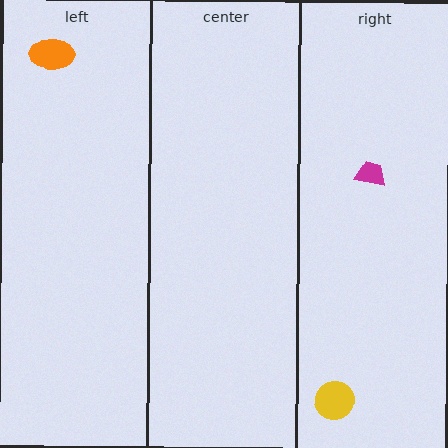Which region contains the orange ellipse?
The left region.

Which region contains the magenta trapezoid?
The right region.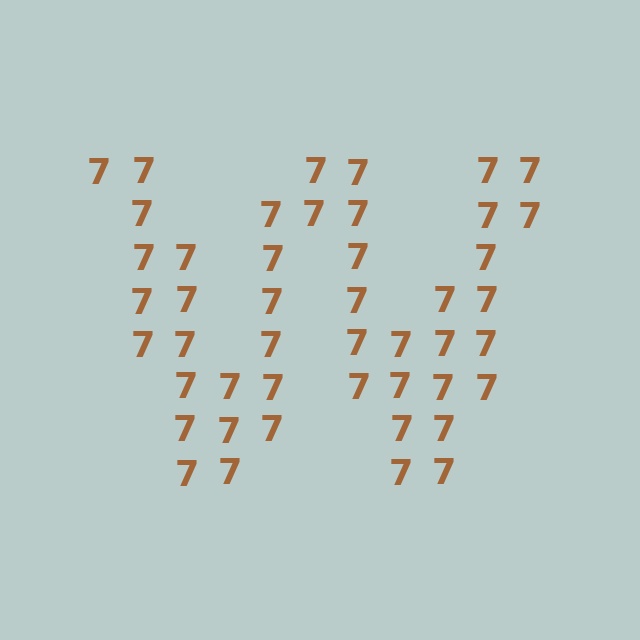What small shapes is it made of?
It is made of small digit 7's.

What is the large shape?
The large shape is the letter W.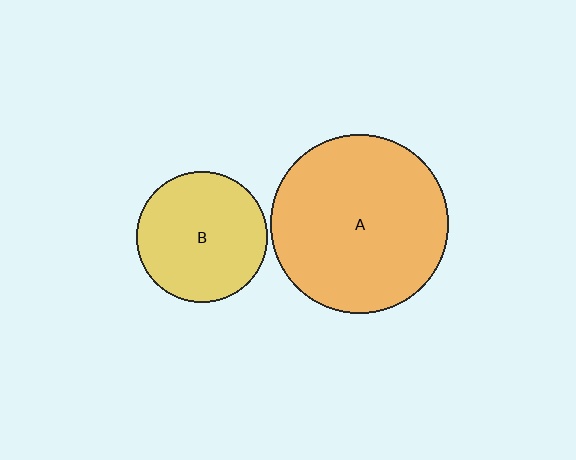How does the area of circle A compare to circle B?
Approximately 1.9 times.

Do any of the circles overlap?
No, none of the circles overlap.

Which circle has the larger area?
Circle A (orange).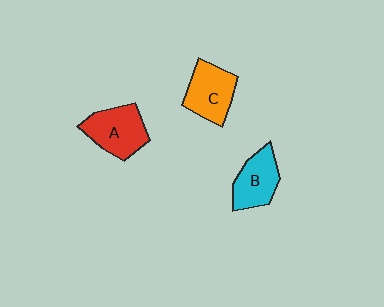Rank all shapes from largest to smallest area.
From largest to smallest: A (red), C (orange), B (cyan).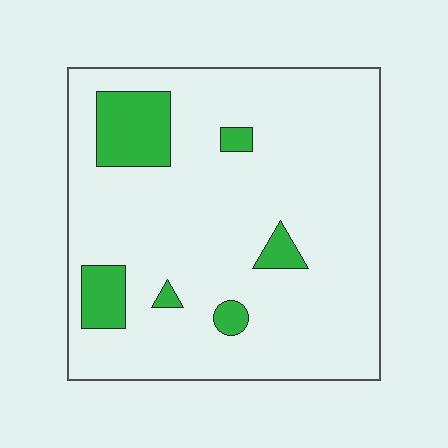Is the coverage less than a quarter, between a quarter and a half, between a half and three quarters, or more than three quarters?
Less than a quarter.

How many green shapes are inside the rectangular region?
6.